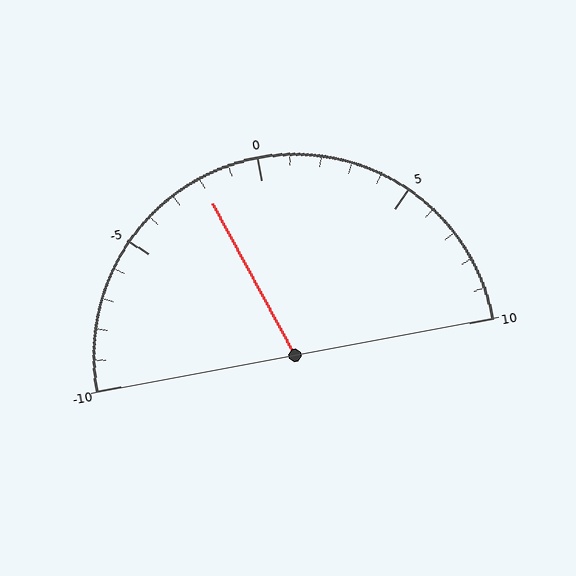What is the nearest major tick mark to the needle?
The nearest major tick mark is 0.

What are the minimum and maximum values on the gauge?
The gauge ranges from -10 to 10.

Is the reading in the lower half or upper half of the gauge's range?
The reading is in the lower half of the range (-10 to 10).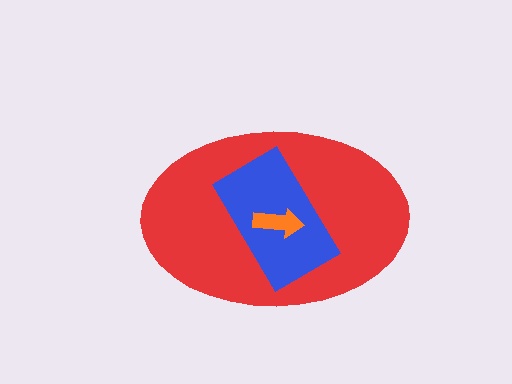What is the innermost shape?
The orange arrow.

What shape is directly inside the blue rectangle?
The orange arrow.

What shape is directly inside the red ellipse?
The blue rectangle.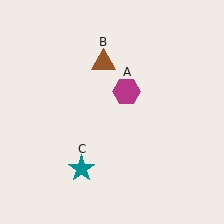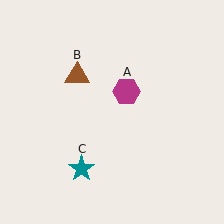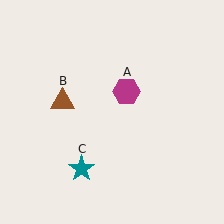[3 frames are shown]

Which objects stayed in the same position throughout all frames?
Magenta hexagon (object A) and teal star (object C) remained stationary.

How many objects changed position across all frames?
1 object changed position: brown triangle (object B).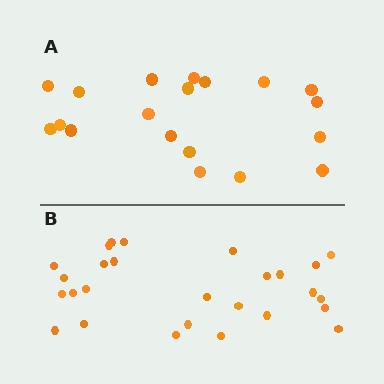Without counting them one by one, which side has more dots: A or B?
Region B (the bottom region) has more dots.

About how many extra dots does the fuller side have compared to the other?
Region B has roughly 8 or so more dots than region A.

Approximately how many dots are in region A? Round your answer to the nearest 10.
About 20 dots. (The exact count is 19, which rounds to 20.)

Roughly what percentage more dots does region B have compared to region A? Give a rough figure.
About 40% more.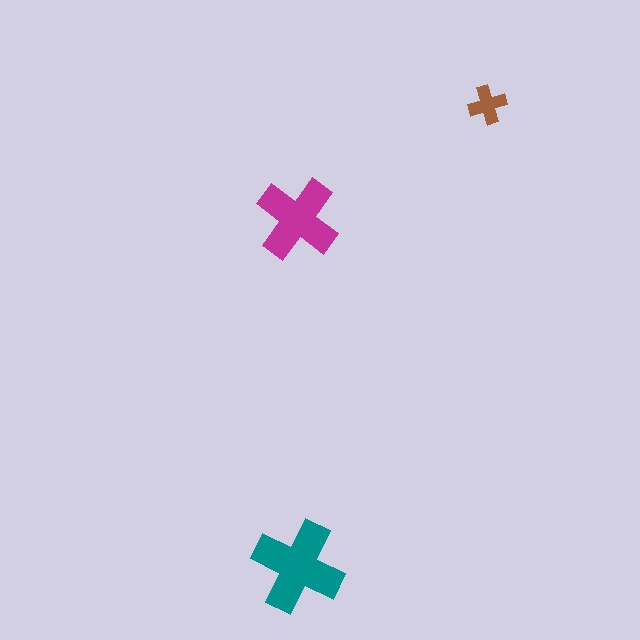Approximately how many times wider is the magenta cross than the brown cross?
About 2 times wider.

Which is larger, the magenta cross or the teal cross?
The teal one.